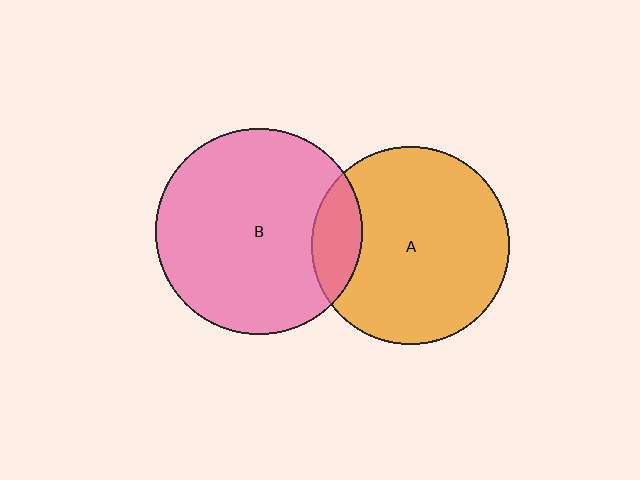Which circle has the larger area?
Circle B (pink).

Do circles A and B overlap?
Yes.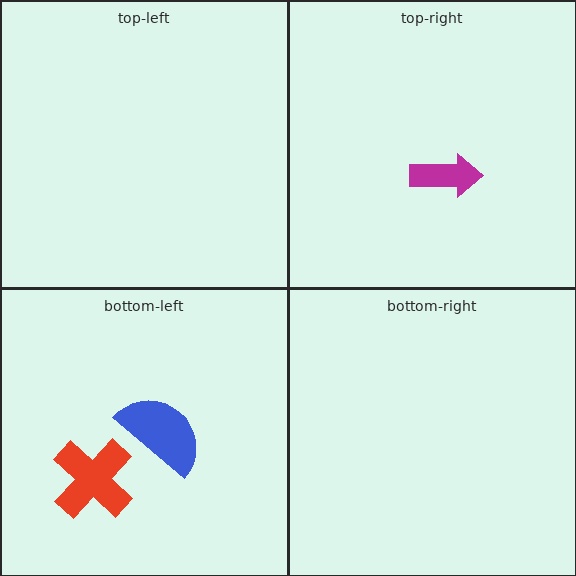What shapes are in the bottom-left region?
The blue semicircle, the red cross.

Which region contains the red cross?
The bottom-left region.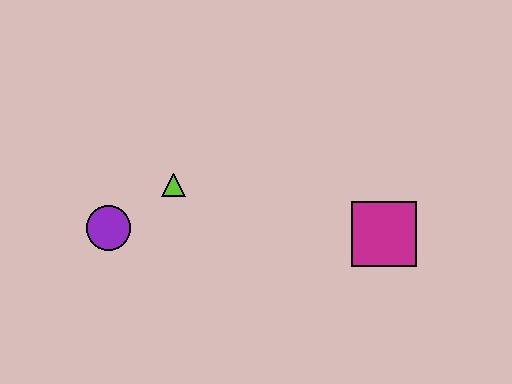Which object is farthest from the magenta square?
The purple circle is farthest from the magenta square.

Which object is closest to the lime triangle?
The purple circle is closest to the lime triangle.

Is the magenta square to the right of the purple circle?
Yes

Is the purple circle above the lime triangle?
No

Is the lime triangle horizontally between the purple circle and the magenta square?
Yes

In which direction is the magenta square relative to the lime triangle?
The magenta square is to the right of the lime triangle.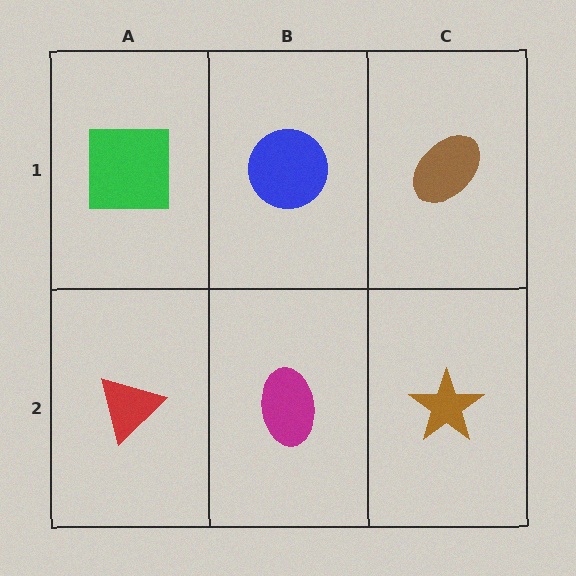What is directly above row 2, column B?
A blue circle.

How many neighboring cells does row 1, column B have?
3.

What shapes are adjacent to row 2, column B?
A blue circle (row 1, column B), a red triangle (row 2, column A), a brown star (row 2, column C).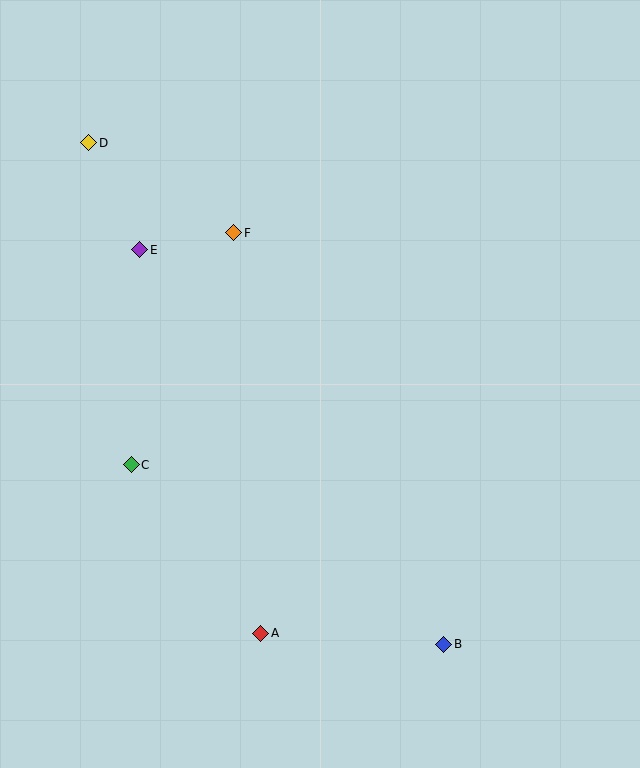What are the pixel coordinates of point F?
Point F is at (234, 233).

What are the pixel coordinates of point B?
Point B is at (444, 644).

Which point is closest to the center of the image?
Point F at (234, 233) is closest to the center.